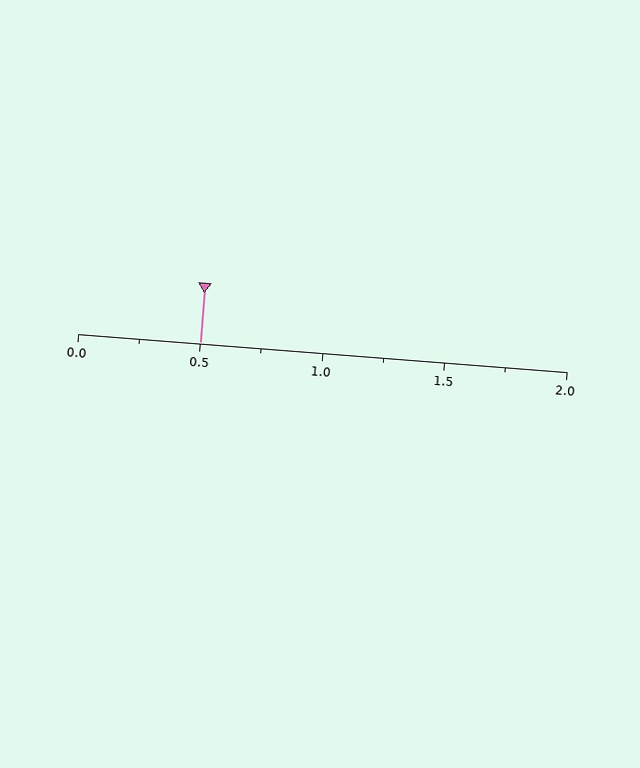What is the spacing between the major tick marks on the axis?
The major ticks are spaced 0.5 apart.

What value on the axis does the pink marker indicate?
The marker indicates approximately 0.5.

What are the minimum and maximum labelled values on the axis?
The axis runs from 0.0 to 2.0.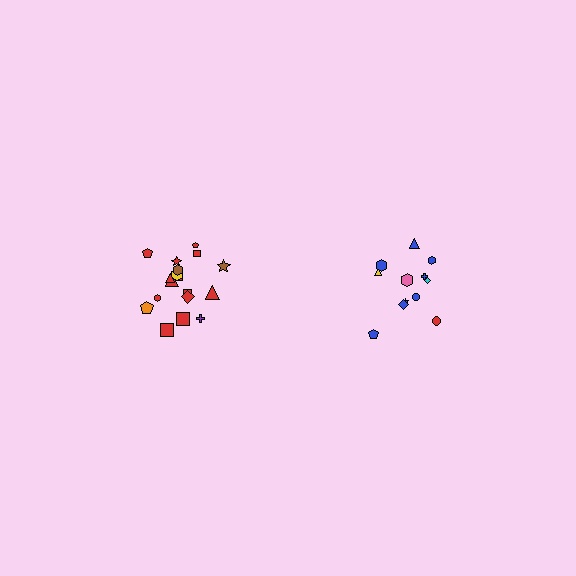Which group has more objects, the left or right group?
The left group.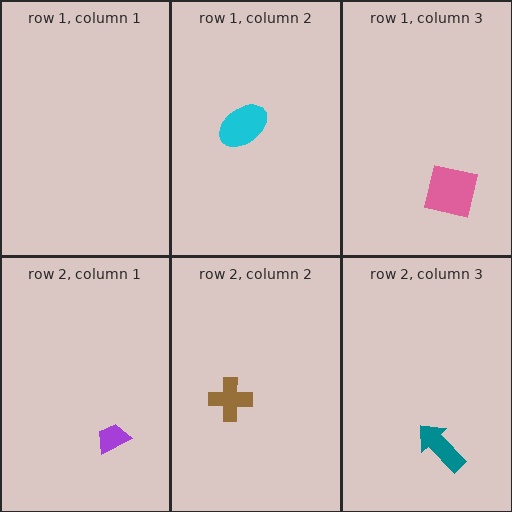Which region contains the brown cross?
The row 2, column 2 region.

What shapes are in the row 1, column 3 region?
The pink square.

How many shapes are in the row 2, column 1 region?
1.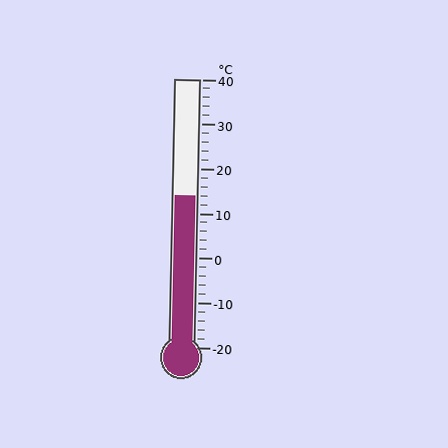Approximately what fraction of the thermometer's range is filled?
The thermometer is filled to approximately 55% of its range.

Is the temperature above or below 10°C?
The temperature is above 10°C.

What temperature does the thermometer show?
The thermometer shows approximately 14°C.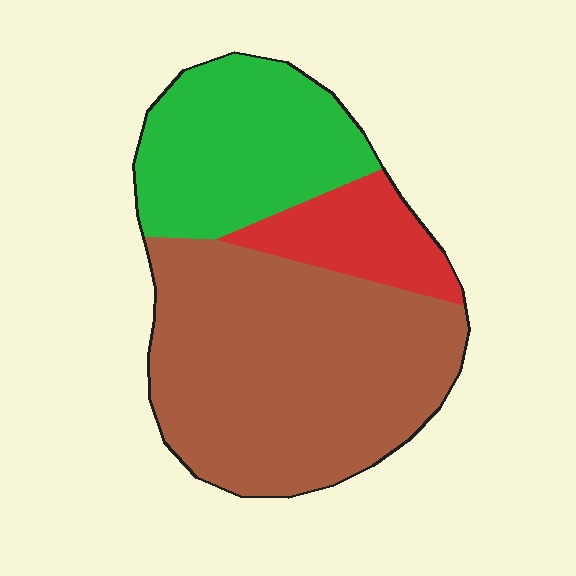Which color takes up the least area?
Red, at roughly 15%.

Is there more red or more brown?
Brown.